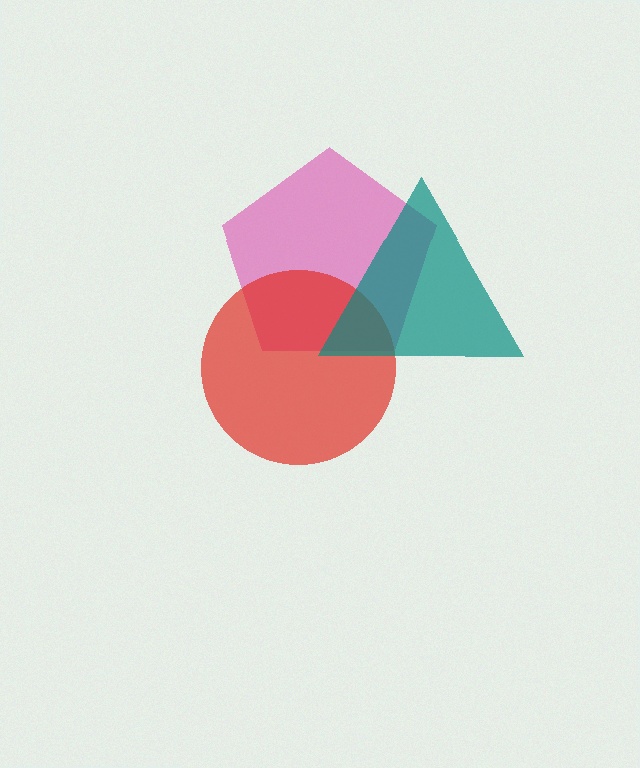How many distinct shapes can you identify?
There are 3 distinct shapes: a magenta pentagon, a red circle, a teal triangle.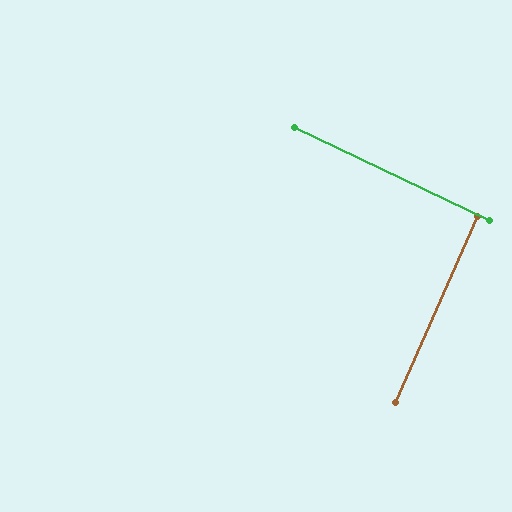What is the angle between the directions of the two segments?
Approximately 88 degrees.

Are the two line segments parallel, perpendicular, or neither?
Perpendicular — they meet at approximately 88°.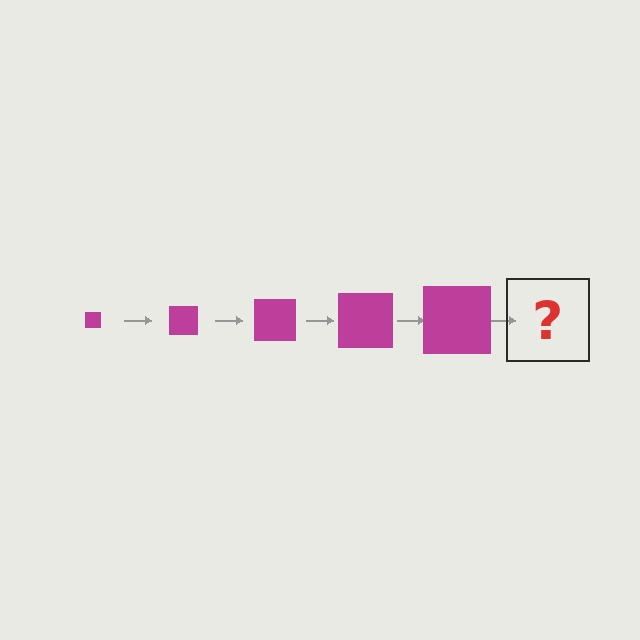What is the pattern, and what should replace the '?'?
The pattern is that the square gets progressively larger each step. The '?' should be a magenta square, larger than the previous one.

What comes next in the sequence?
The next element should be a magenta square, larger than the previous one.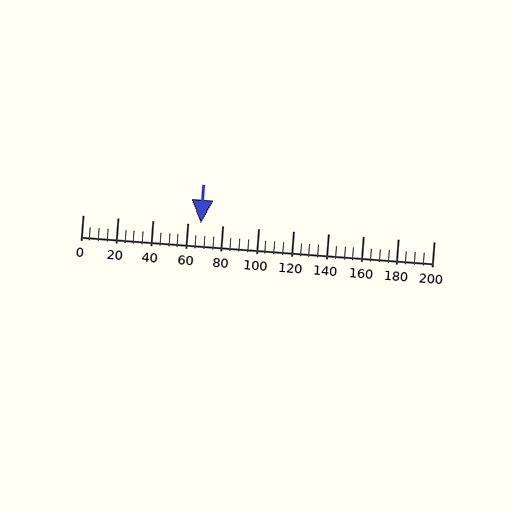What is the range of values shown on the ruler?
The ruler shows values from 0 to 200.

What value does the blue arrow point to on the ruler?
The blue arrow points to approximately 67.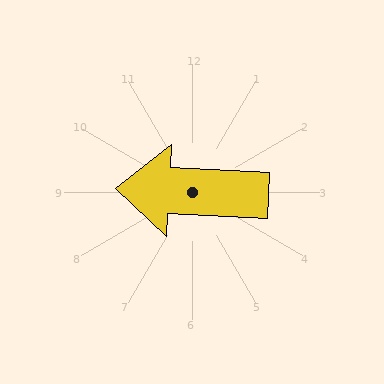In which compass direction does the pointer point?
West.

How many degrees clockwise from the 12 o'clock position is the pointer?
Approximately 273 degrees.